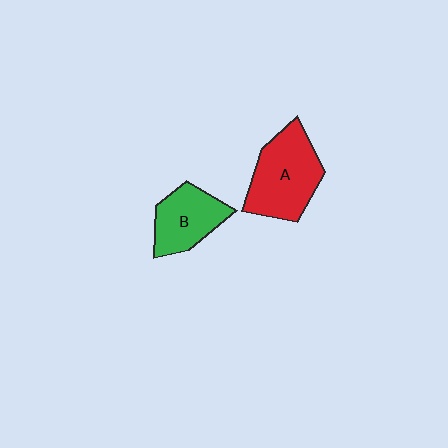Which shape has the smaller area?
Shape B (green).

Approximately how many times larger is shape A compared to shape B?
Approximately 1.4 times.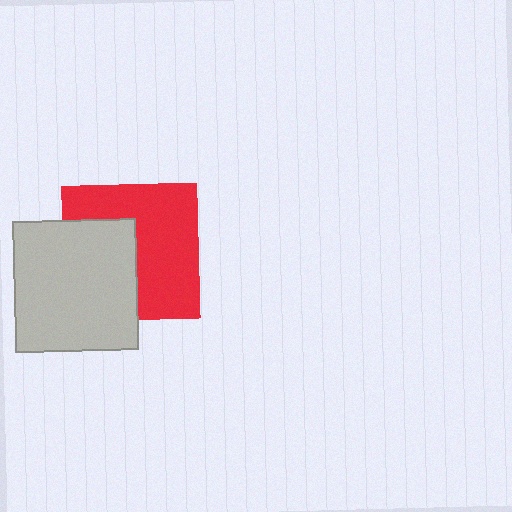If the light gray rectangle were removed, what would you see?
You would see the complete red square.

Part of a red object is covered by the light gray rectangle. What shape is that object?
It is a square.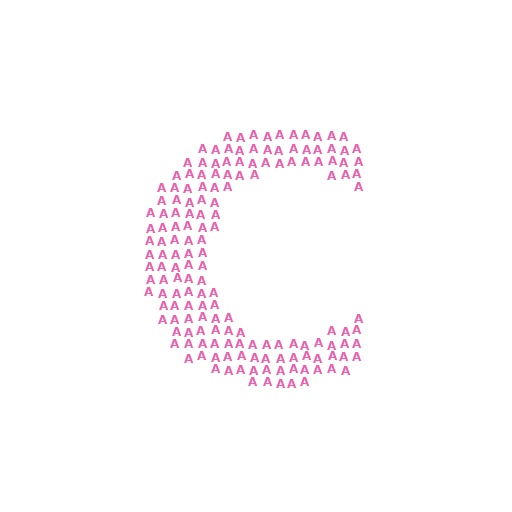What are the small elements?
The small elements are letter A's.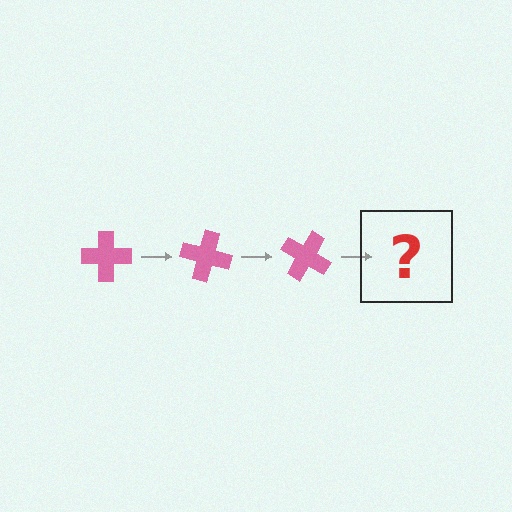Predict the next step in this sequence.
The next step is a pink cross rotated 45 degrees.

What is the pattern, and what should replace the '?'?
The pattern is that the cross rotates 15 degrees each step. The '?' should be a pink cross rotated 45 degrees.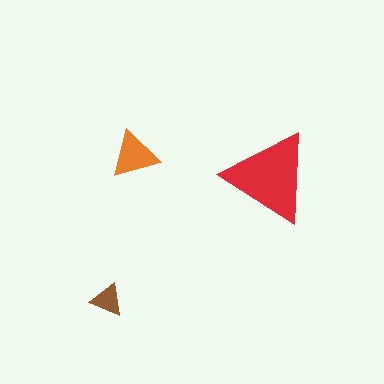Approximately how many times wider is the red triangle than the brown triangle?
About 3 times wider.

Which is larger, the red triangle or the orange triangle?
The red one.